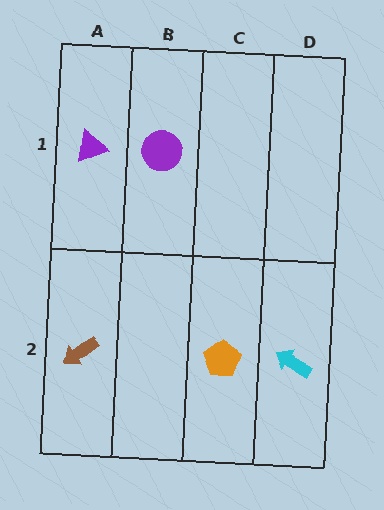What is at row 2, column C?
An orange pentagon.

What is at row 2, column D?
A cyan arrow.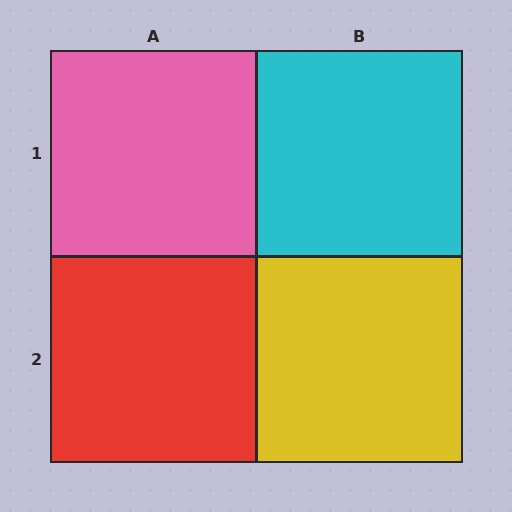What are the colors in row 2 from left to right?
Red, yellow.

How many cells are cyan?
1 cell is cyan.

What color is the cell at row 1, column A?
Pink.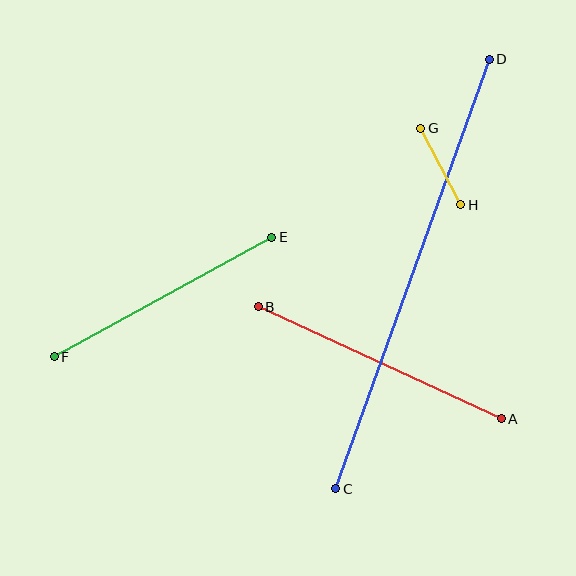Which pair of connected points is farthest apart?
Points C and D are farthest apart.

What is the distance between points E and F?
The distance is approximately 248 pixels.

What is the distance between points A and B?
The distance is approximately 267 pixels.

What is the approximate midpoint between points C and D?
The midpoint is at approximately (412, 274) pixels.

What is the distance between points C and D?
The distance is approximately 456 pixels.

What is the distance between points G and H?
The distance is approximately 86 pixels.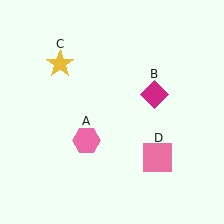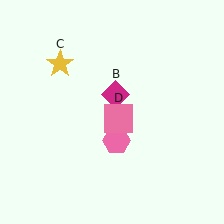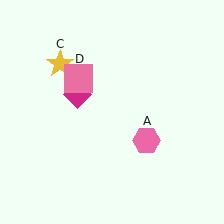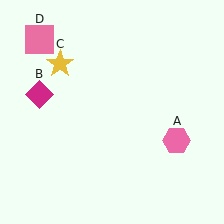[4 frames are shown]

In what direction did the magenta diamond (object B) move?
The magenta diamond (object B) moved left.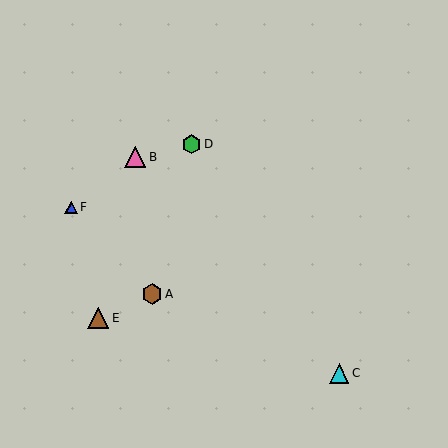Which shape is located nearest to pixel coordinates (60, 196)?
The blue triangle (labeled F) at (71, 207) is nearest to that location.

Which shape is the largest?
The brown triangle (labeled E) is the largest.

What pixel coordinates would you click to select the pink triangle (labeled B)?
Click at (135, 157) to select the pink triangle B.